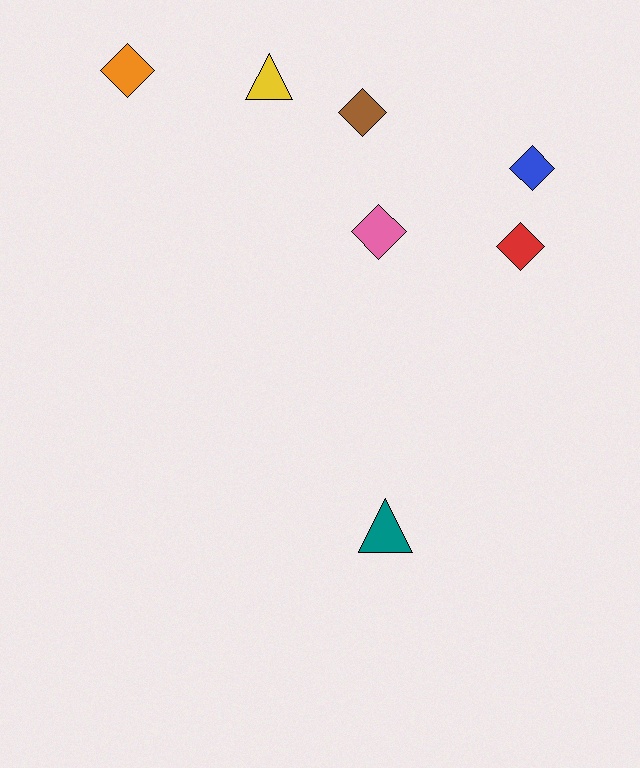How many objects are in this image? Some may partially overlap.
There are 7 objects.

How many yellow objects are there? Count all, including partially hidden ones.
There is 1 yellow object.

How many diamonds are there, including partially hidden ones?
There are 5 diamonds.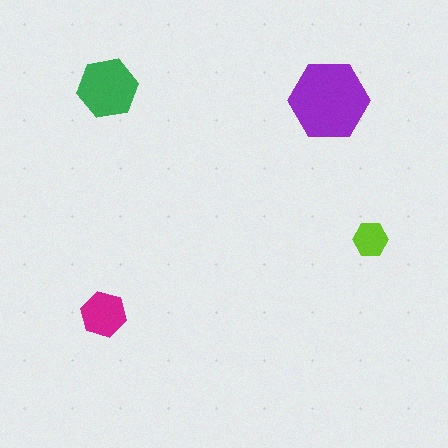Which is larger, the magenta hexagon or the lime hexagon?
The magenta one.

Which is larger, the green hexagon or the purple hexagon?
The purple one.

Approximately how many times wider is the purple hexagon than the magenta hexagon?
About 1.5 times wider.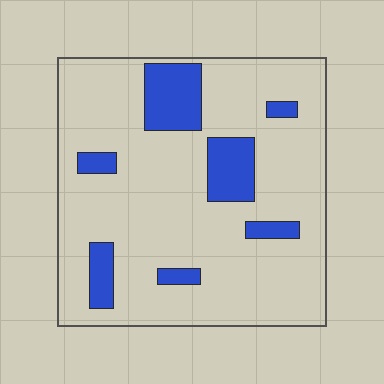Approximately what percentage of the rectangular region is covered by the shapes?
Approximately 15%.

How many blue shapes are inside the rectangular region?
7.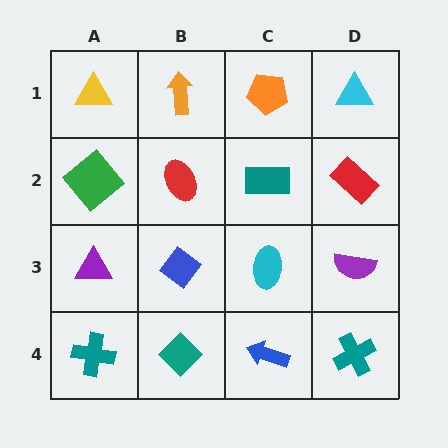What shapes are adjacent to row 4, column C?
A cyan ellipse (row 3, column C), a teal diamond (row 4, column B), a teal cross (row 4, column D).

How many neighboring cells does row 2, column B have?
4.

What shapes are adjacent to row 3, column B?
A red ellipse (row 2, column B), a teal diamond (row 4, column B), a purple triangle (row 3, column A), a cyan ellipse (row 3, column C).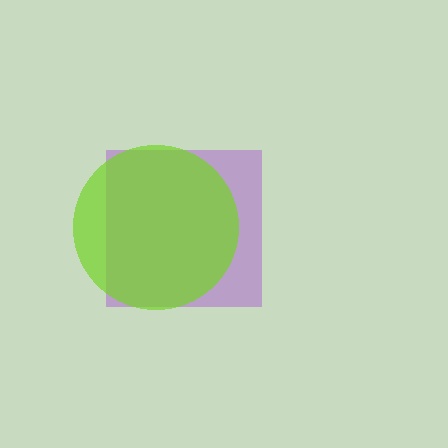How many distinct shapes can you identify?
There are 2 distinct shapes: a purple square, a lime circle.